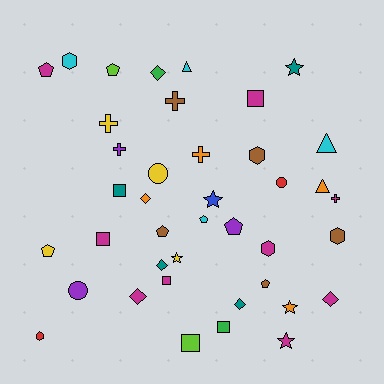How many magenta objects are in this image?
There are 9 magenta objects.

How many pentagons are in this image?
There are 7 pentagons.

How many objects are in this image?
There are 40 objects.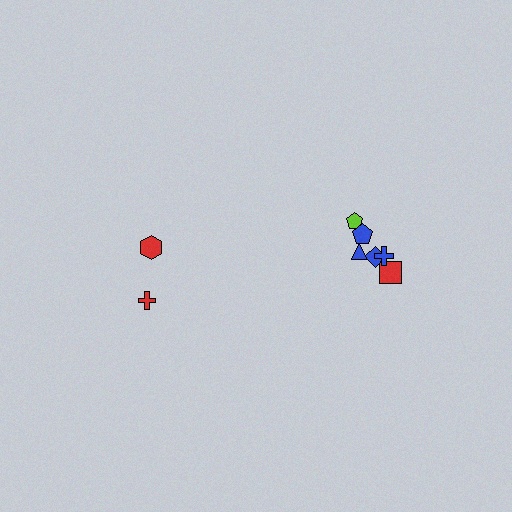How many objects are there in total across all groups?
There are 9 objects.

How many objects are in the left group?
There are 3 objects.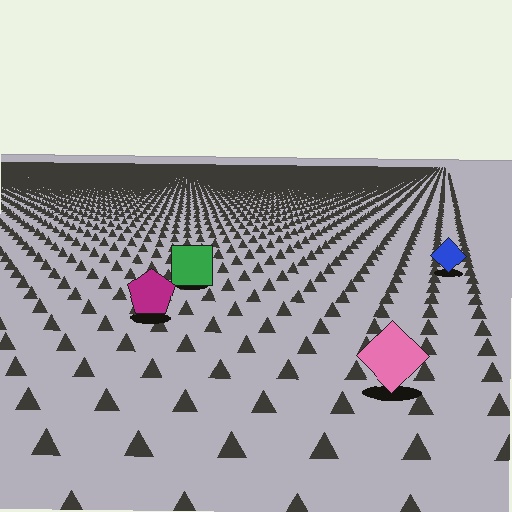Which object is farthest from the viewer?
The blue diamond is farthest from the viewer. It appears smaller and the ground texture around it is denser.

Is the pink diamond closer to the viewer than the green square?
Yes. The pink diamond is closer — you can tell from the texture gradient: the ground texture is coarser near it.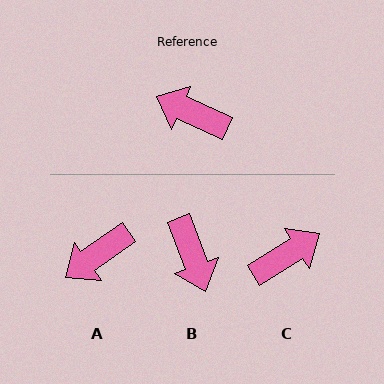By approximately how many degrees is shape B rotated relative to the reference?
Approximately 135 degrees counter-clockwise.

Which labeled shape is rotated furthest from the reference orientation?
B, about 135 degrees away.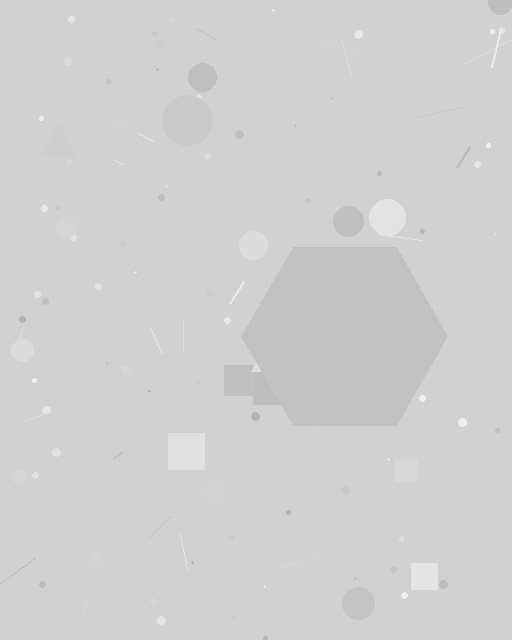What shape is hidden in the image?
A hexagon is hidden in the image.